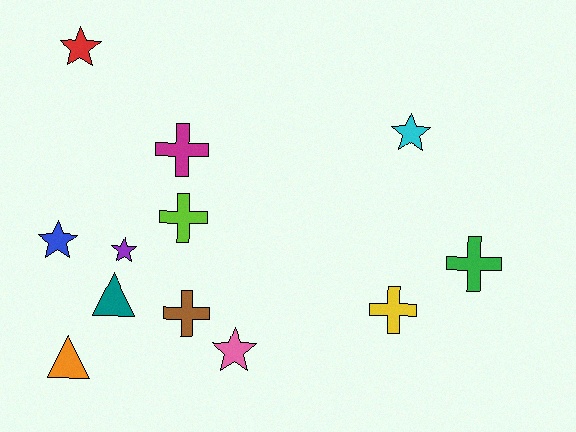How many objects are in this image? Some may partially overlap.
There are 12 objects.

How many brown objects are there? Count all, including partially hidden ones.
There is 1 brown object.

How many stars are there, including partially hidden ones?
There are 5 stars.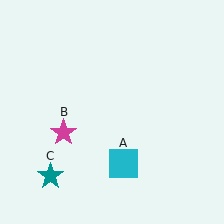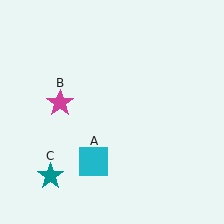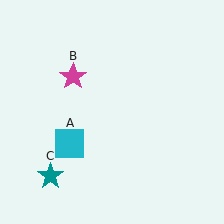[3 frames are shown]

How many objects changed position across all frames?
2 objects changed position: cyan square (object A), magenta star (object B).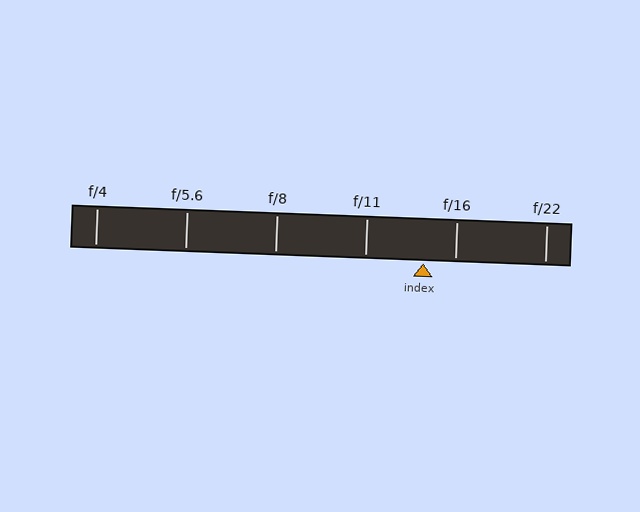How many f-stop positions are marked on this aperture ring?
There are 6 f-stop positions marked.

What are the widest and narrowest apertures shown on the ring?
The widest aperture shown is f/4 and the narrowest is f/22.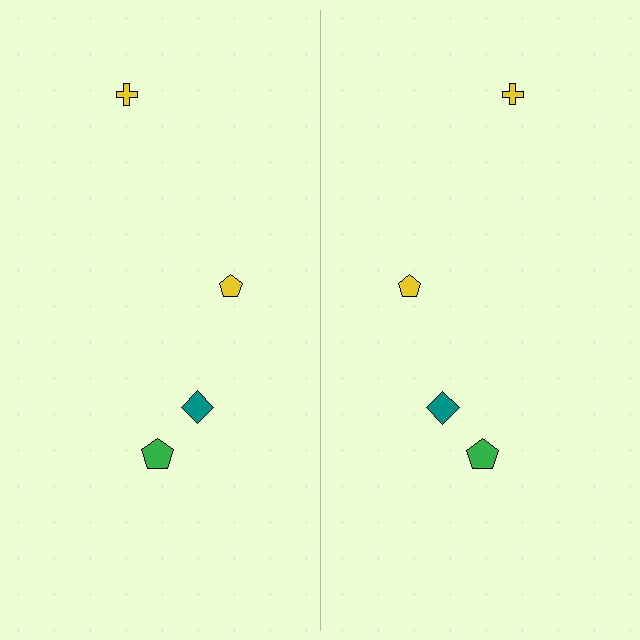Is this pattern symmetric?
Yes, this pattern has bilateral (reflection) symmetry.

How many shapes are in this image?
There are 8 shapes in this image.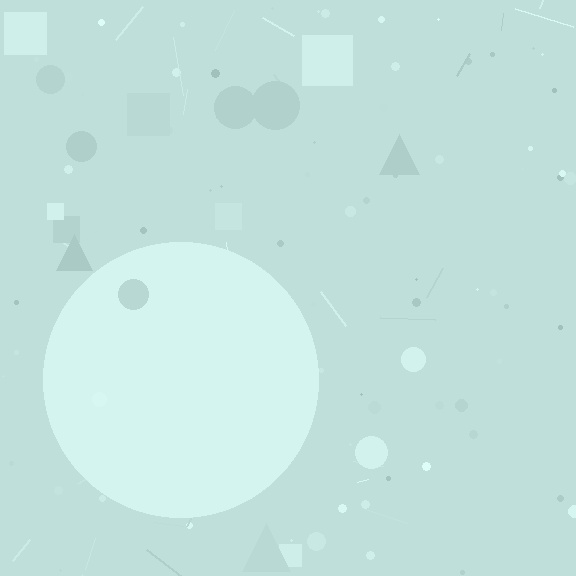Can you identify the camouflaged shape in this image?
The camouflaged shape is a circle.